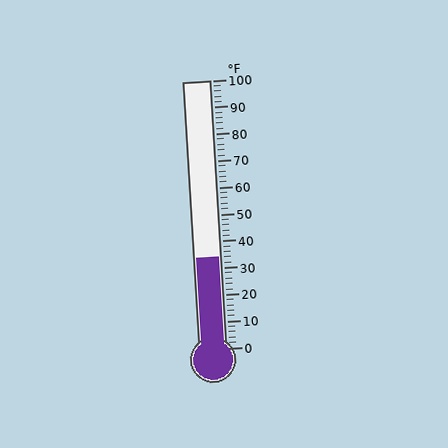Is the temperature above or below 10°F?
The temperature is above 10°F.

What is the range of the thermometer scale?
The thermometer scale ranges from 0°F to 100°F.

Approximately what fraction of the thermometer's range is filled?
The thermometer is filled to approximately 35% of its range.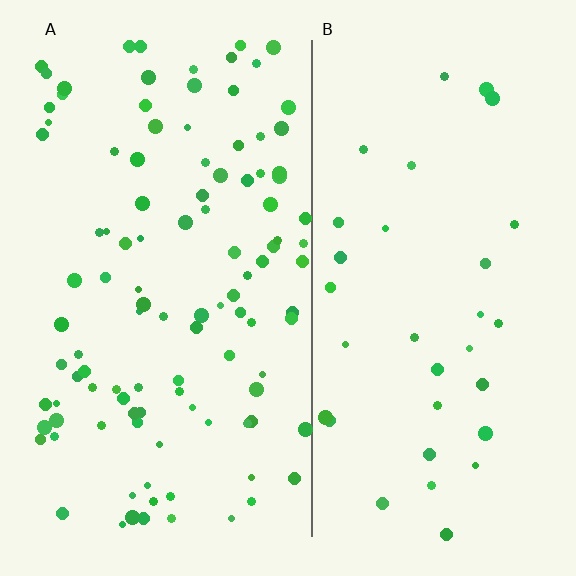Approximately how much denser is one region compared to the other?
Approximately 3.2× — region A over region B.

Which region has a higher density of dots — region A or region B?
A (the left).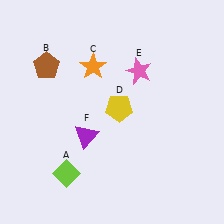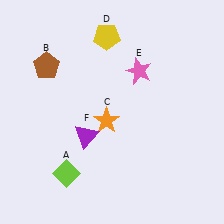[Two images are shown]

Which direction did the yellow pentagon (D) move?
The yellow pentagon (D) moved up.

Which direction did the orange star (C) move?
The orange star (C) moved down.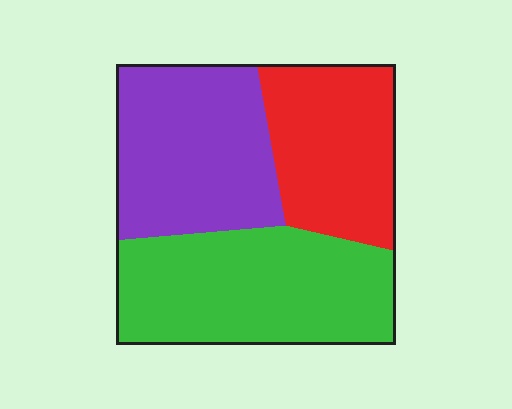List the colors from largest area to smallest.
From largest to smallest: green, purple, red.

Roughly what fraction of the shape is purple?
Purple covers roughly 35% of the shape.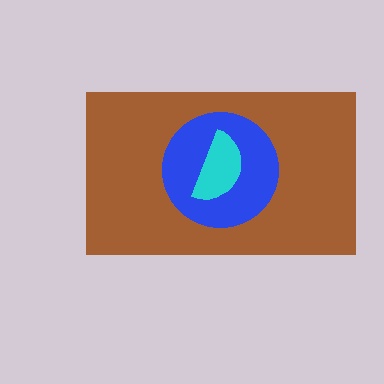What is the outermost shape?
The brown rectangle.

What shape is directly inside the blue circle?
The cyan semicircle.